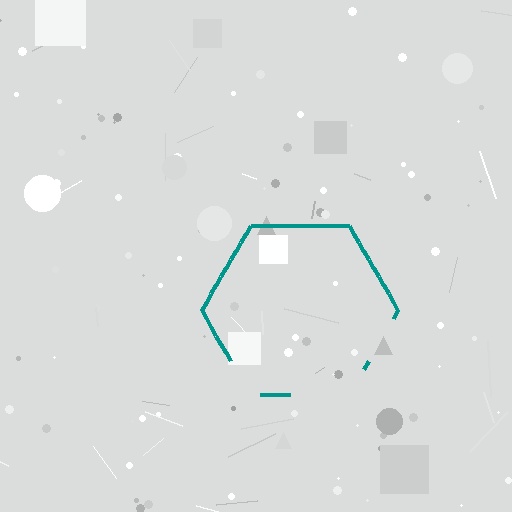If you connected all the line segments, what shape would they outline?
They would outline a hexagon.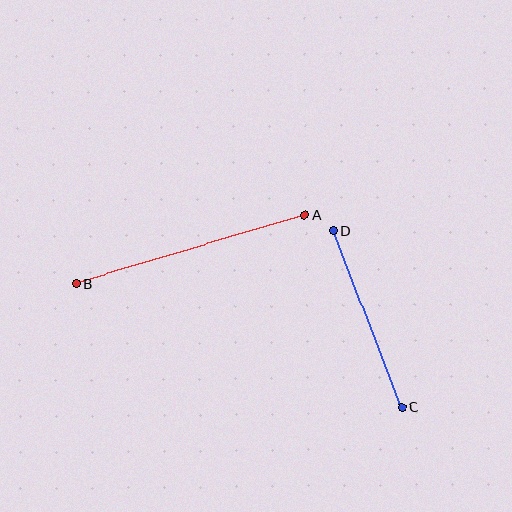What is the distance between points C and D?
The distance is approximately 189 pixels.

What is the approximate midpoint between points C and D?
The midpoint is at approximately (367, 319) pixels.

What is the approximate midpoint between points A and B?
The midpoint is at approximately (190, 250) pixels.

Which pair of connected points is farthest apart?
Points A and B are farthest apart.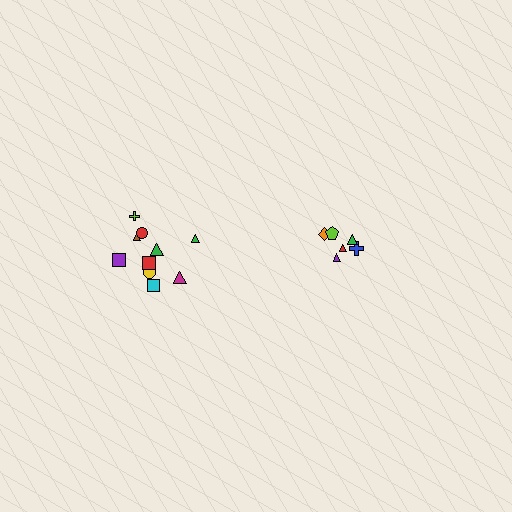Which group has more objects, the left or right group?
The left group.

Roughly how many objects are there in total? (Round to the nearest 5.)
Roughly 15 objects in total.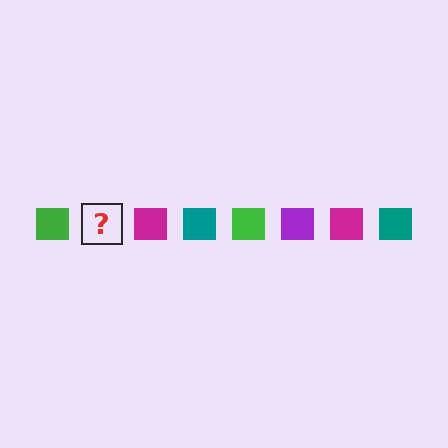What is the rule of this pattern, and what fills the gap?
The rule is that the pattern cycles through green, purple, magenta, teal squares. The gap should be filled with a purple square.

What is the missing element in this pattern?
The missing element is a purple square.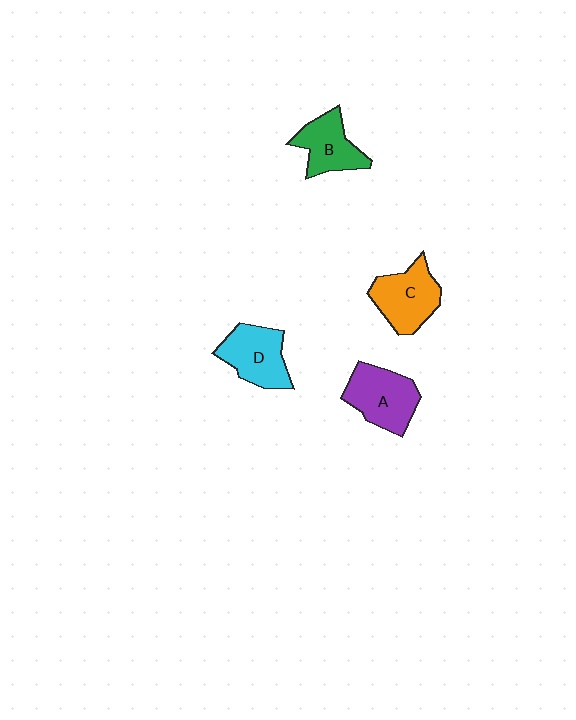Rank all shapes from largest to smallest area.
From largest to smallest: A (purple), C (orange), D (cyan), B (green).